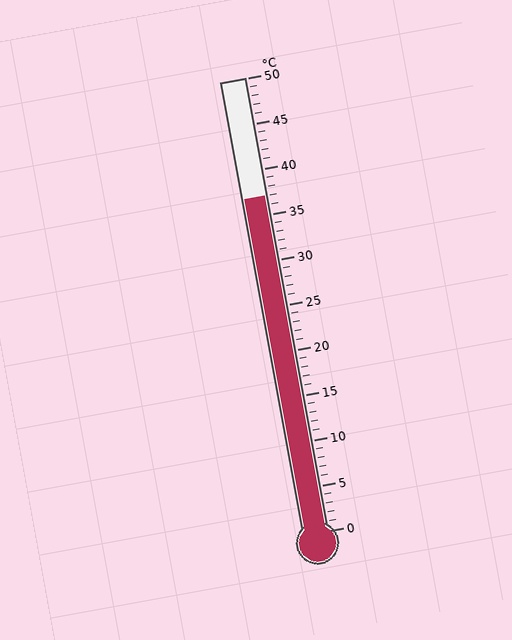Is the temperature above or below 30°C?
The temperature is above 30°C.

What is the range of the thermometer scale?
The thermometer scale ranges from 0°C to 50°C.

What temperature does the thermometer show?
The thermometer shows approximately 37°C.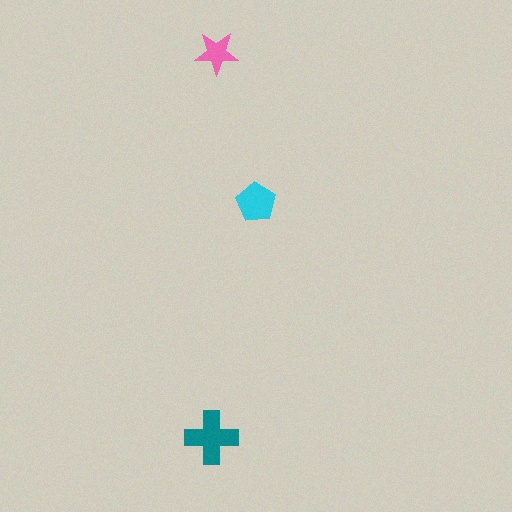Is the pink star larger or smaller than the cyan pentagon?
Smaller.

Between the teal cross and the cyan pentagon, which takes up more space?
The teal cross.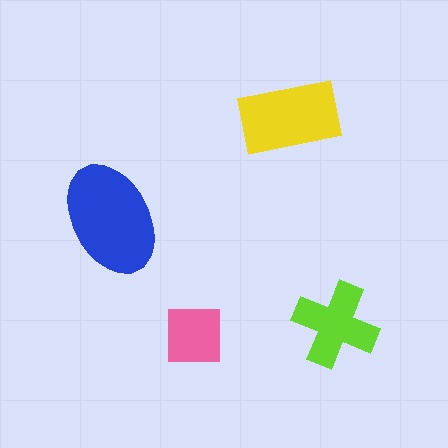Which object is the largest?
The blue ellipse.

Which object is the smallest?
The pink square.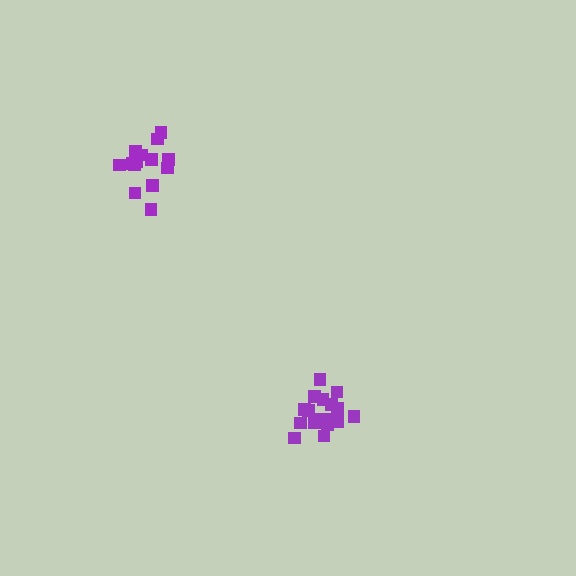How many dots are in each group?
Group 1: 17 dots, Group 2: 14 dots (31 total).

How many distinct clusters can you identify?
There are 2 distinct clusters.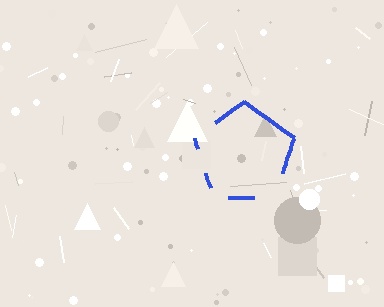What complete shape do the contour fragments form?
The contour fragments form a pentagon.